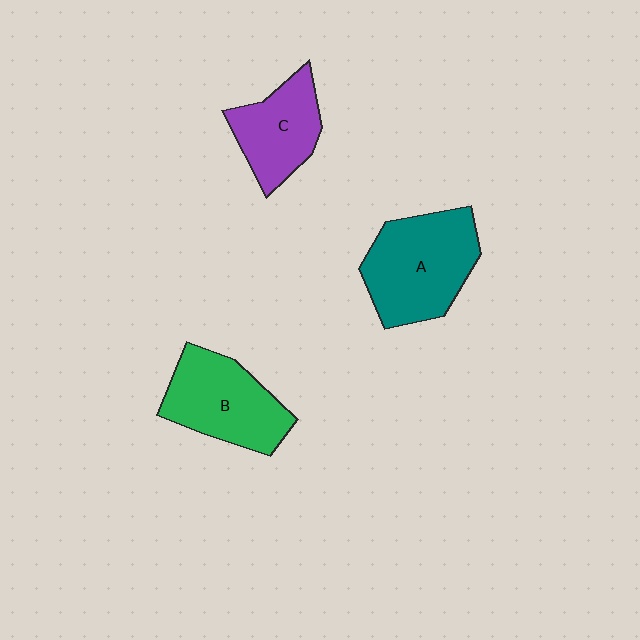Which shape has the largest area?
Shape A (teal).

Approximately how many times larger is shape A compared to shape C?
Approximately 1.5 times.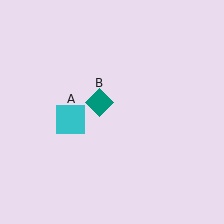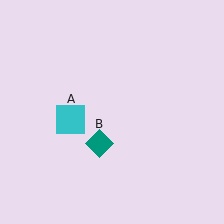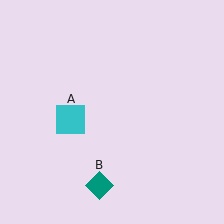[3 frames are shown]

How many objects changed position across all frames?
1 object changed position: teal diamond (object B).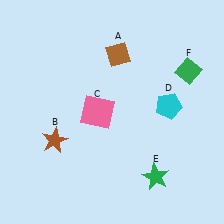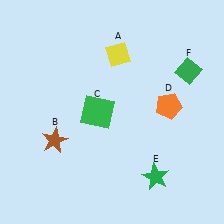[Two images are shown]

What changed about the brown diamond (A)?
In Image 1, A is brown. In Image 2, it changed to yellow.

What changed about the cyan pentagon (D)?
In Image 1, D is cyan. In Image 2, it changed to orange.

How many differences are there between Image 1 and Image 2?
There are 3 differences between the two images.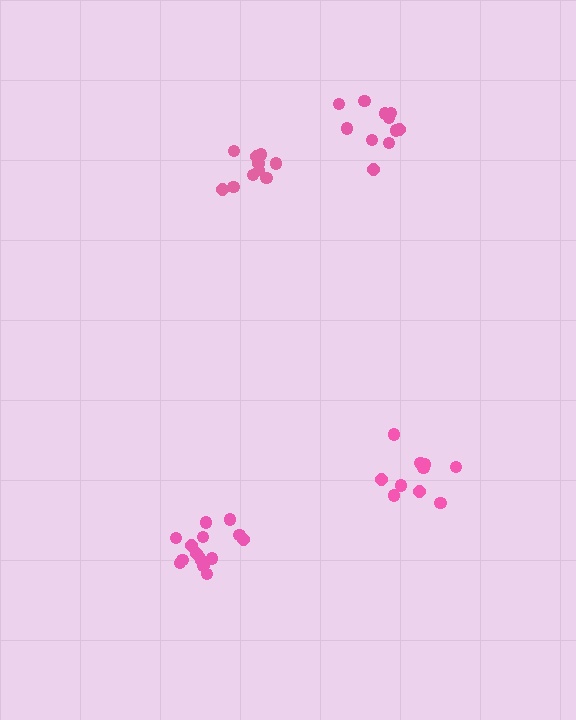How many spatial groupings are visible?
There are 4 spatial groupings.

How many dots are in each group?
Group 1: 10 dots, Group 2: 15 dots, Group 3: 11 dots, Group 4: 10 dots (46 total).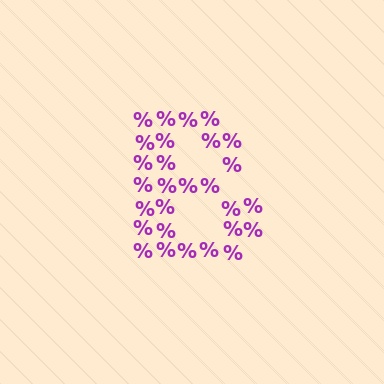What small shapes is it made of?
It is made of small percent signs.